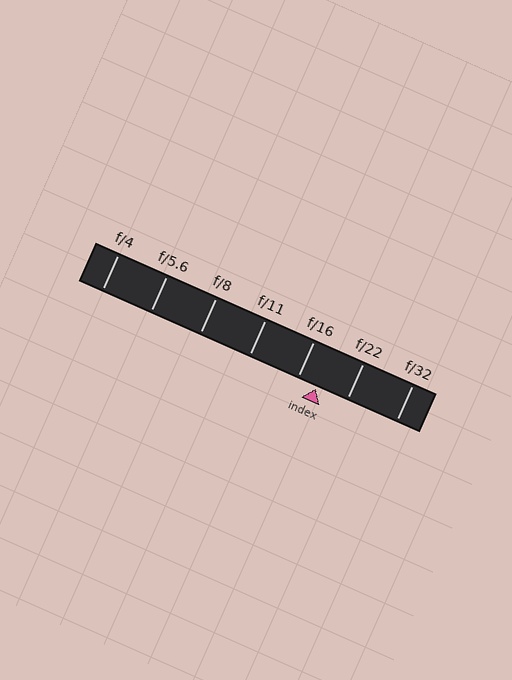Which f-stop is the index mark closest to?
The index mark is closest to f/16.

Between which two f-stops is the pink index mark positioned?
The index mark is between f/16 and f/22.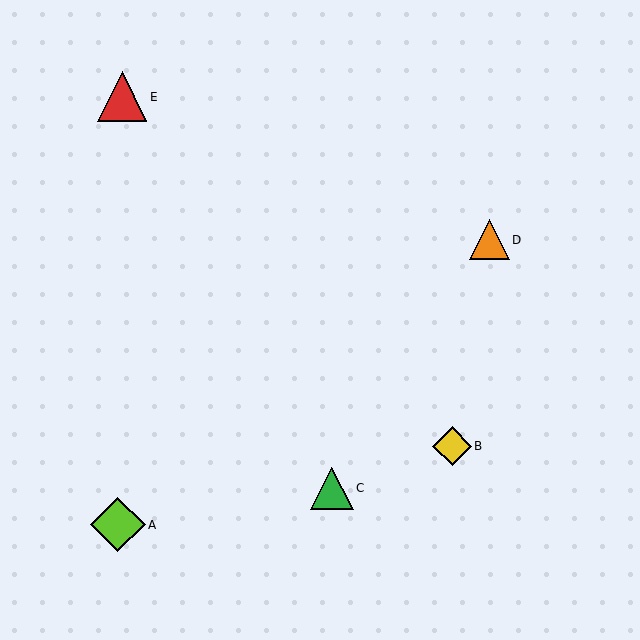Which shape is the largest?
The lime diamond (labeled A) is the largest.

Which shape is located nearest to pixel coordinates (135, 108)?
The red triangle (labeled E) at (122, 97) is nearest to that location.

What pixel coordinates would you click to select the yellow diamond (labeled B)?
Click at (452, 446) to select the yellow diamond B.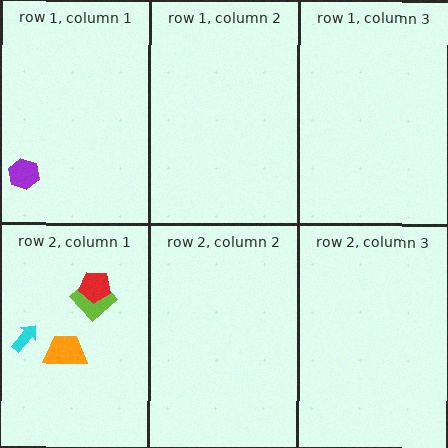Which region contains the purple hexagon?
The row 1, column 1 region.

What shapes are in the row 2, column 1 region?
The lime diamond, the red pentagon, the orange trapezoid, the cyan arrow.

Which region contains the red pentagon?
The row 2, column 1 region.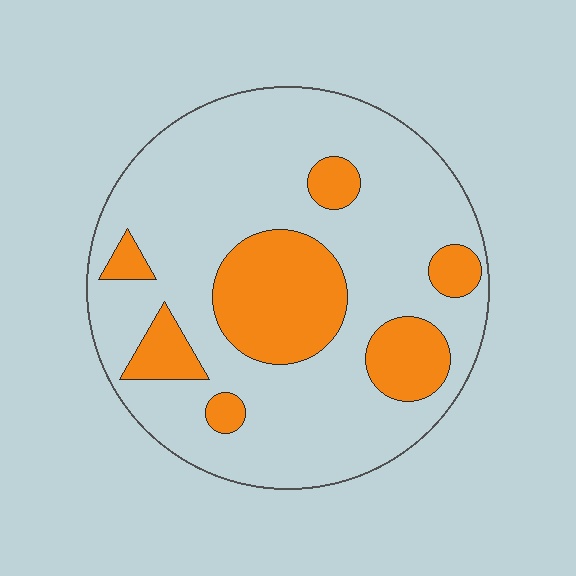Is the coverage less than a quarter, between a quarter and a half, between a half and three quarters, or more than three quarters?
Less than a quarter.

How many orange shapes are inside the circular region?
7.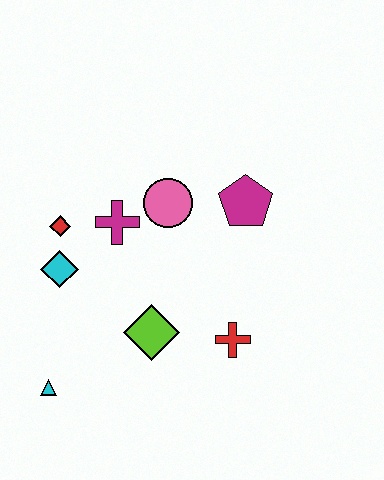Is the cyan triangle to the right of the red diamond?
No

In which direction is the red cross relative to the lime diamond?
The red cross is to the right of the lime diamond.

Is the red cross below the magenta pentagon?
Yes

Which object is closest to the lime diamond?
The red cross is closest to the lime diamond.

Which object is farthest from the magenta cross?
The cyan triangle is farthest from the magenta cross.